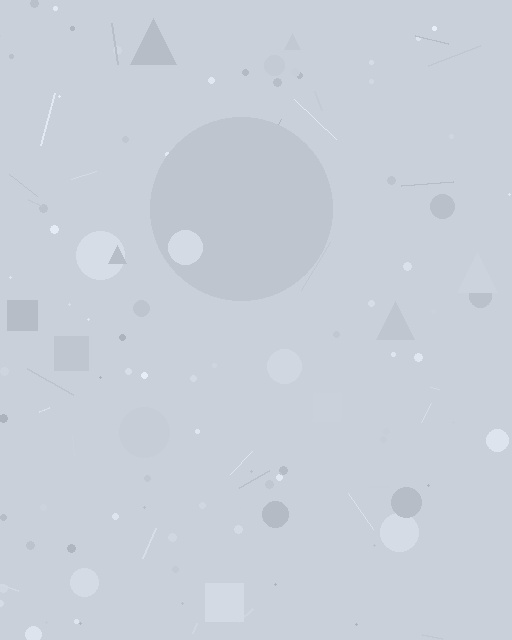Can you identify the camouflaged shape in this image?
The camouflaged shape is a circle.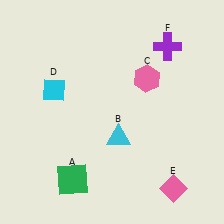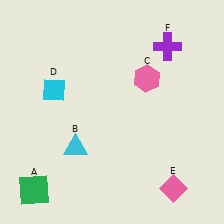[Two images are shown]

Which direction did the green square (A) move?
The green square (A) moved left.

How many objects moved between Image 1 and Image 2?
2 objects moved between the two images.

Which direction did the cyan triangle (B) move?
The cyan triangle (B) moved left.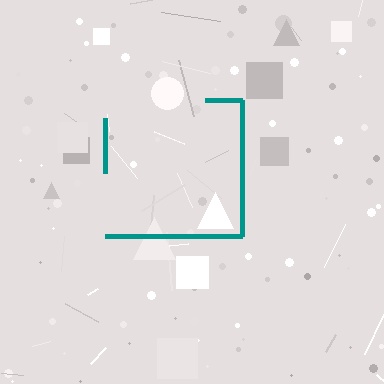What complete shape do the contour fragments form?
The contour fragments form a square.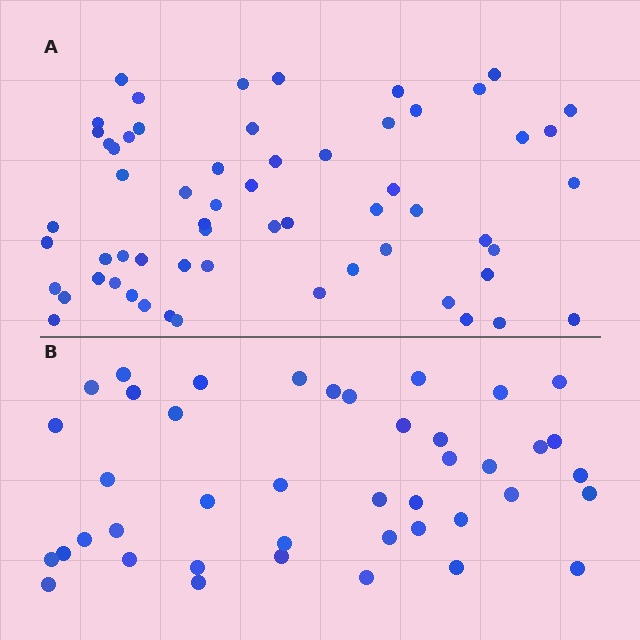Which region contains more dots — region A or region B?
Region A (the top region) has more dots.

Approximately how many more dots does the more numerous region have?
Region A has approximately 20 more dots than region B.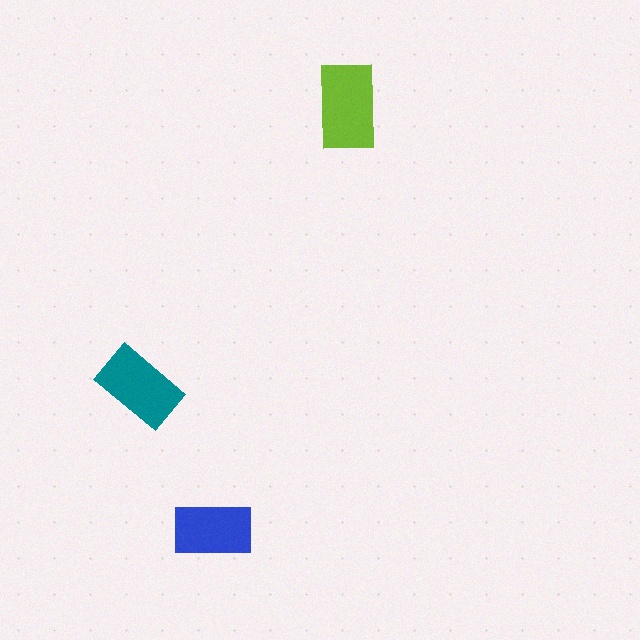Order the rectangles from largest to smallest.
the lime one, the teal one, the blue one.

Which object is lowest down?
The blue rectangle is bottommost.